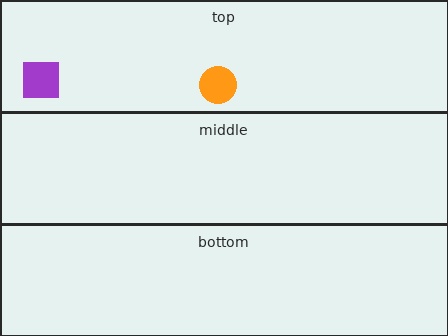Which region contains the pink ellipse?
The top region.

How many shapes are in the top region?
3.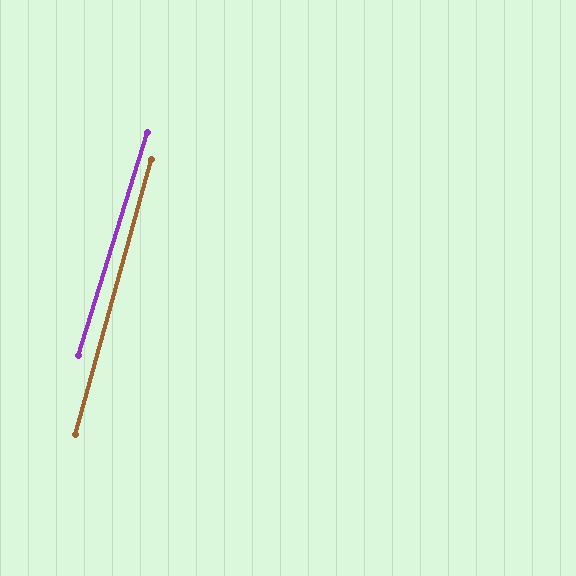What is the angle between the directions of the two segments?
Approximately 2 degrees.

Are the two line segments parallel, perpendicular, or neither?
Parallel — their directions differ by only 1.8°.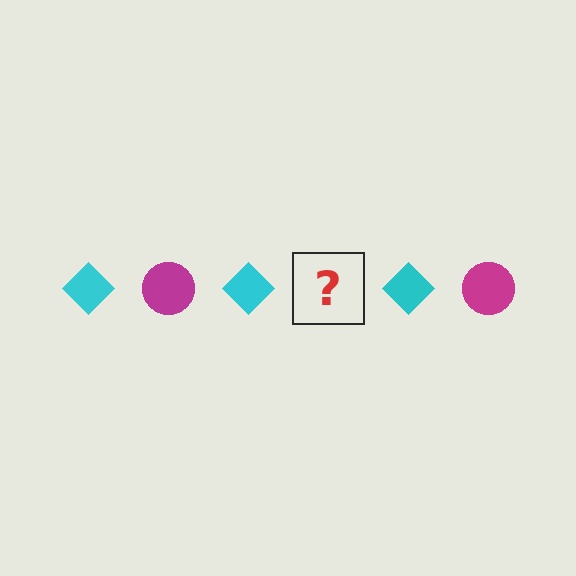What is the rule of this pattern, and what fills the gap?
The rule is that the pattern alternates between cyan diamond and magenta circle. The gap should be filled with a magenta circle.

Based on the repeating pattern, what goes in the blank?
The blank should be a magenta circle.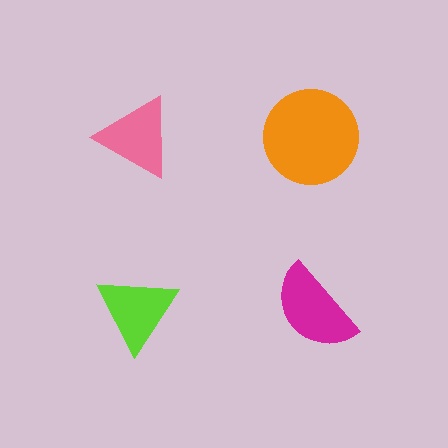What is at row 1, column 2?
An orange circle.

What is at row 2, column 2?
A magenta semicircle.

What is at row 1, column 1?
A pink triangle.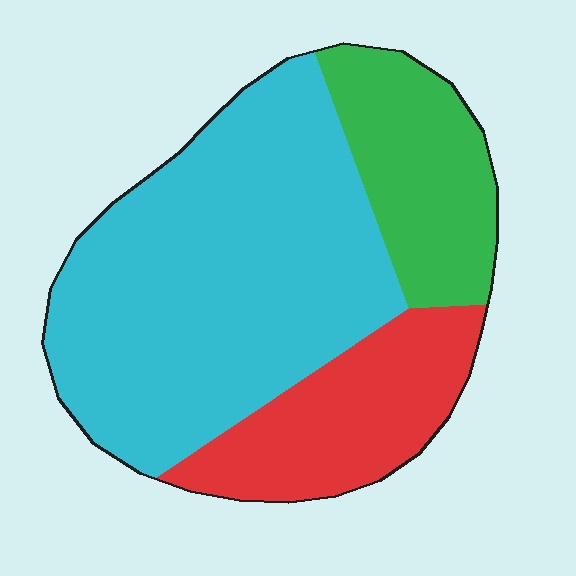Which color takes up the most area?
Cyan, at roughly 60%.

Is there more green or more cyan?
Cyan.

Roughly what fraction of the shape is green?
Green covers around 20% of the shape.